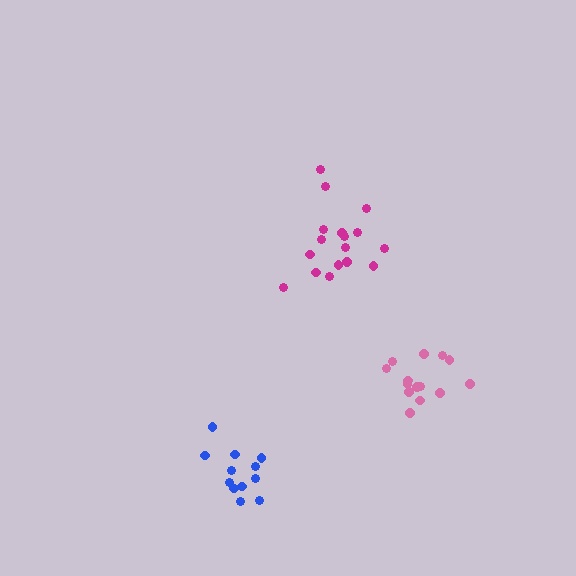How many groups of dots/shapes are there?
There are 3 groups.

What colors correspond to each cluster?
The clusters are colored: magenta, blue, pink.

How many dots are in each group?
Group 1: 17 dots, Group 2: 12 dots, Group 3: 14 dots (43 total).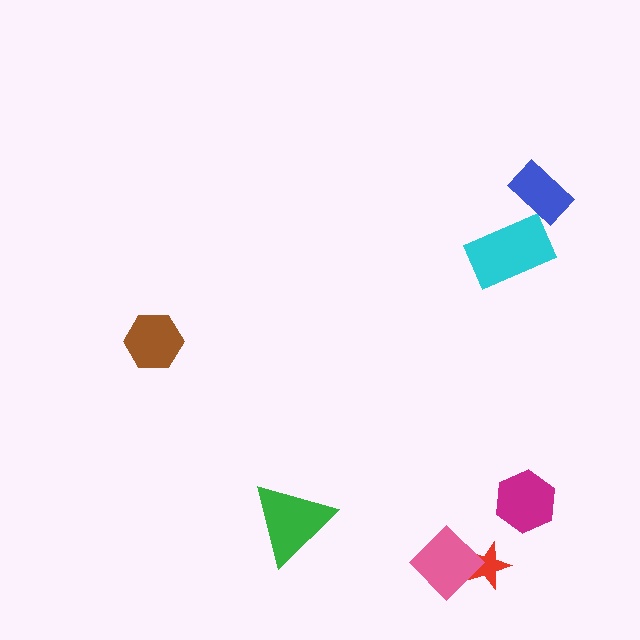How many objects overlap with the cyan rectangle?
0 objects overlap with the cyan rectangle.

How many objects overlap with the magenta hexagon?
0 objects overlap with the magenta hexagon.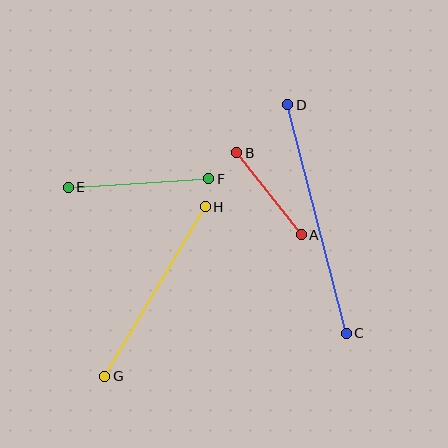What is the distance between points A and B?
The distance is approximately 104 pixels.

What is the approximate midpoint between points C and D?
The midpoint is at approximately (317, 219) pixels.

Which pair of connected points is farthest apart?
Points C and D are farthest apart.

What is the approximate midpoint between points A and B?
The midpoint is at approximately (269, 194) pixels.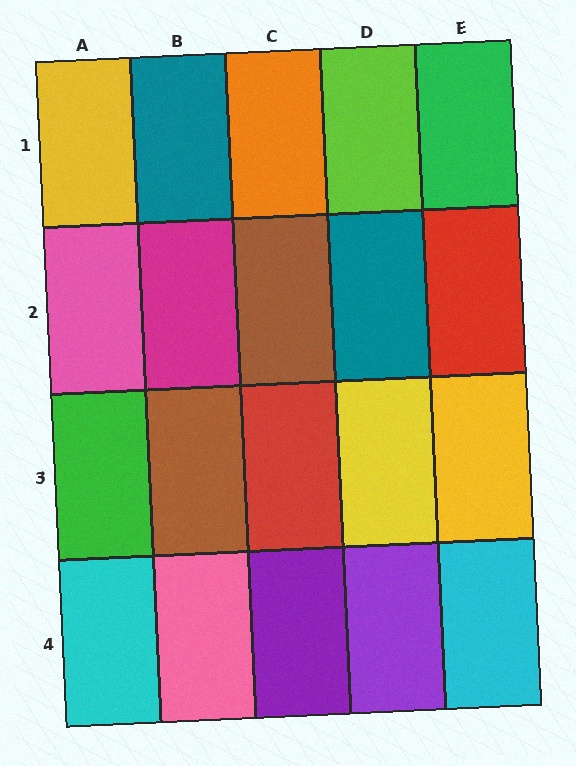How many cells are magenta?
1 cell is magenta.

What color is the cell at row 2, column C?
Brown.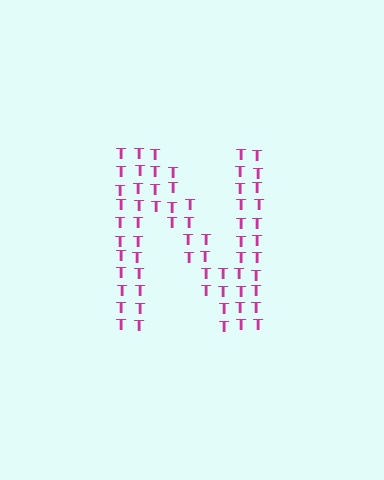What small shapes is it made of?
It is made of small letter T's.